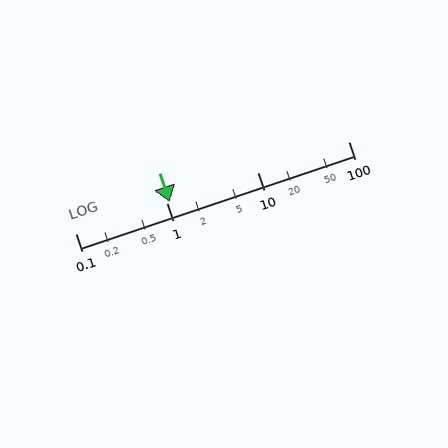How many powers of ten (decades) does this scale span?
The scale spans 3 decades, from 0.1 to 100.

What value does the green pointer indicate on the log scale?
The pointer indicates approximately 1.1.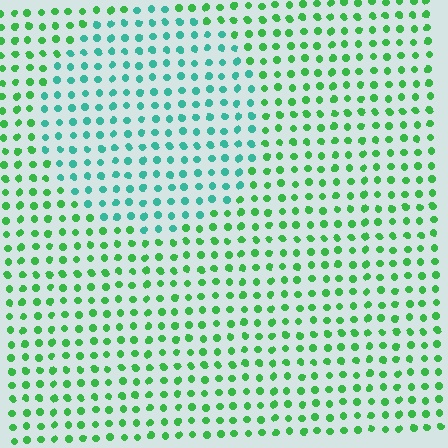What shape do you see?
I see a circle.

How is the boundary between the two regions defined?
The boundary is defined purely by a slight shift in hue (about 41 degrees). Spacing, size, and orientation are identical on both sides.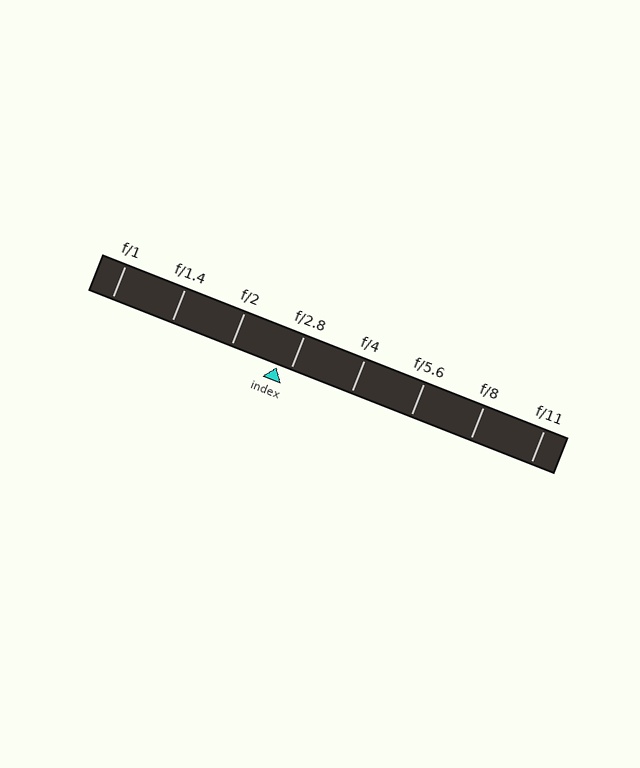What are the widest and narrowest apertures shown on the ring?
The widest aperture shown is f/1 and the narrowest is f/11.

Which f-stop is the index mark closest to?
The index mark is closest to f/2.8.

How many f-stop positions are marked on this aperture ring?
There are 8 f-stop positions marked.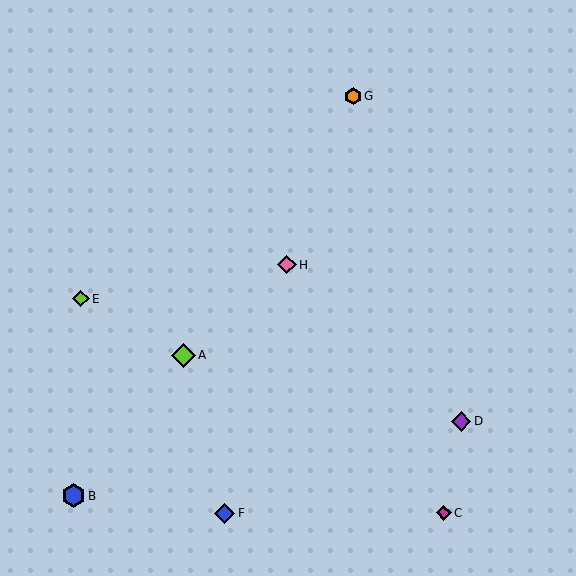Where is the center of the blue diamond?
The center of the blue diamond is at (225, 513).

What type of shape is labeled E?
Shape E is a lime diamond.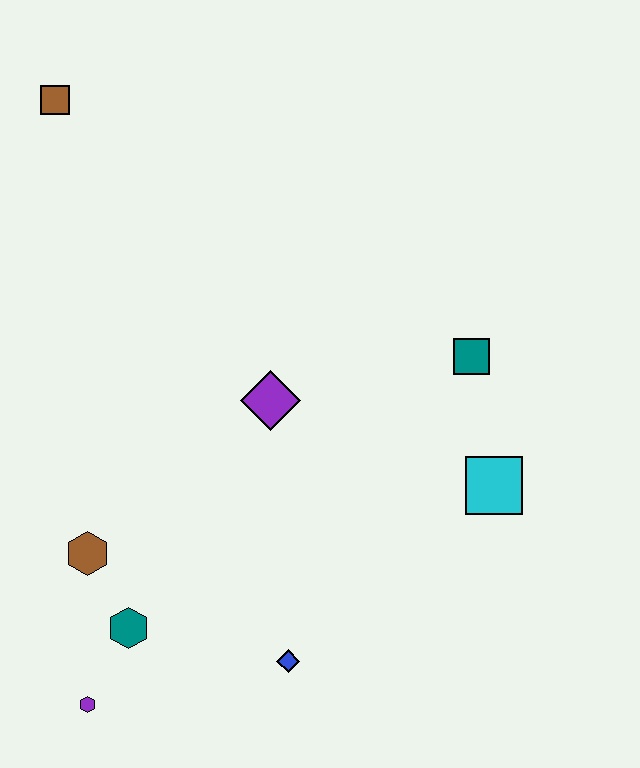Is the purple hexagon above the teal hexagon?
No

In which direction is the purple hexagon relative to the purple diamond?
The purple hexagon is below the purple diamond.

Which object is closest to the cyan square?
The teal square is closest to the cyan square.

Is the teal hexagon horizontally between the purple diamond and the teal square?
No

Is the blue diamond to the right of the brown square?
Yes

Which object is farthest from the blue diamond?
The brown square is farthest from the blue diamond.